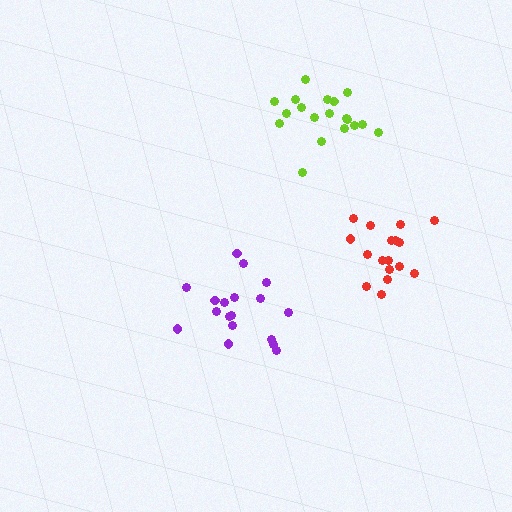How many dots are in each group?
Group 1: 18 dots, Group 2: 19 dots, Group 3: 17 dots (54 total).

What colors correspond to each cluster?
The clusters are colored: purple, lime, red.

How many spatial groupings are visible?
There are 3 spatial groupings.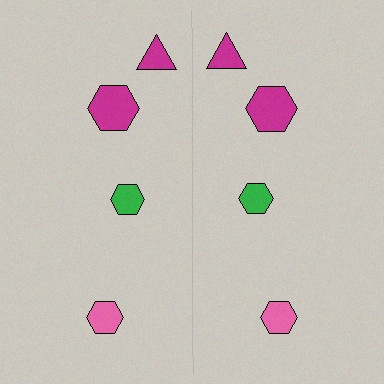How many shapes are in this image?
There are 8 shapes in this image.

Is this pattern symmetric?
Yes, this pattern has bilateral (reflection) symmetry.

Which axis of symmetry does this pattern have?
The pattern has a vertical axis of symmetry running through the center of the image.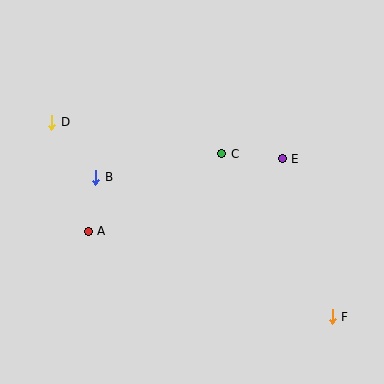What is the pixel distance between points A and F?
The distance between A and F is 259 pixels.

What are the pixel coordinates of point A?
Point A is at (88, 231).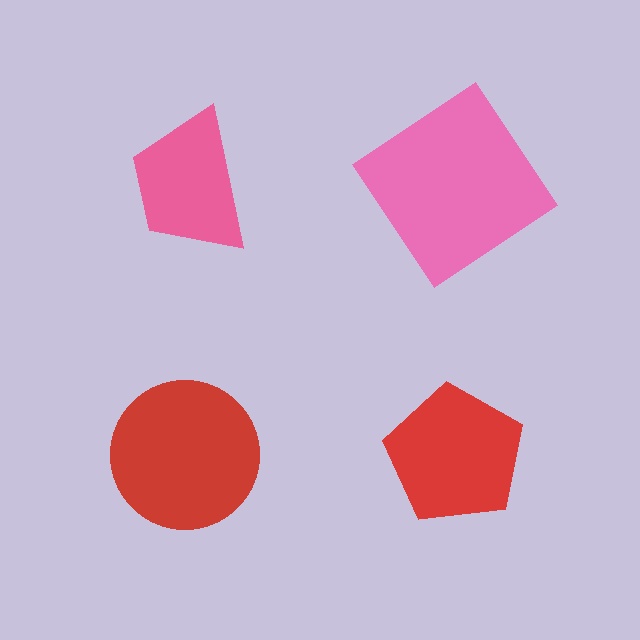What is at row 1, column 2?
A pink diamond.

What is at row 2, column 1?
A red circle.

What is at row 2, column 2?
A red pentagon.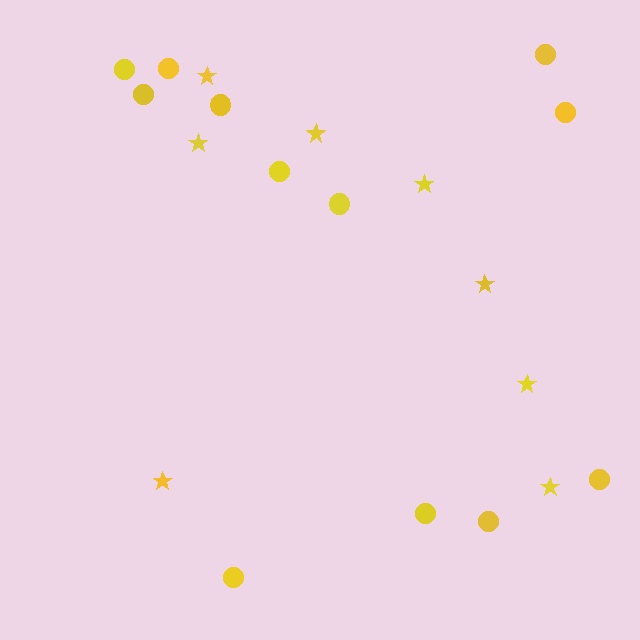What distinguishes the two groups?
There are 2 groups: one group of circles (12) and one group of stars (8).